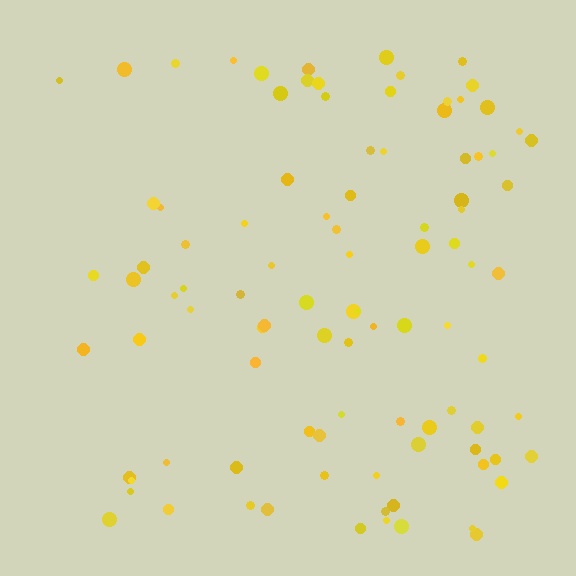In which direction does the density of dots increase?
From left to right, with the right side densest.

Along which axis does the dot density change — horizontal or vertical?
Horizontal.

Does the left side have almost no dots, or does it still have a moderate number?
Still a moderate number, just noticeably fewer than the right.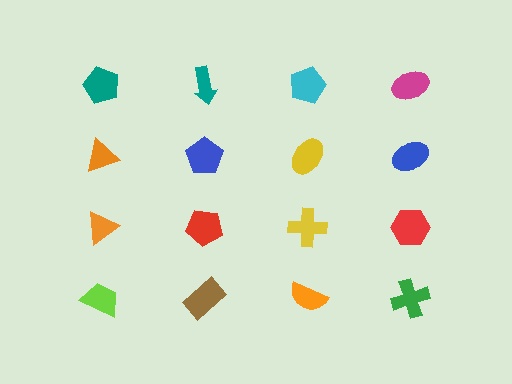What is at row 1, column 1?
A teal pentagon.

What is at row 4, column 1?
A lime trapezoid.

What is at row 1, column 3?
A cyan pentagon.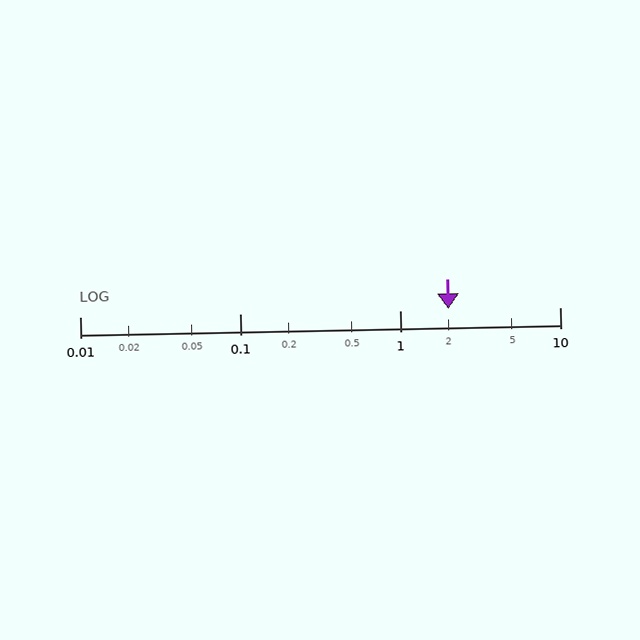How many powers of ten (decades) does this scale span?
The scale spans 3 decades, from 0.01 to 10.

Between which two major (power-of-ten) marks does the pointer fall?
The pointer is between 1 and 10.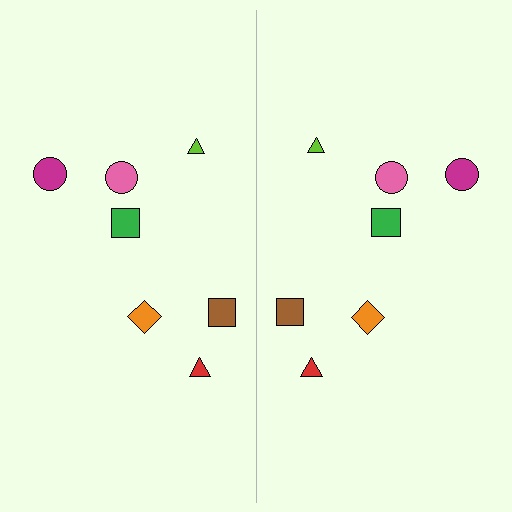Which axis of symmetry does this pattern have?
The pattern has a vertical axis of symmetry running through the center of the image.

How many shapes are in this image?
There are 14 shapes in this image.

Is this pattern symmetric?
Yes, this pattern has bilateral (reflection) symmetry.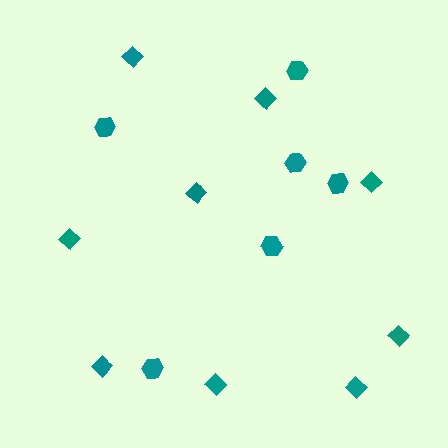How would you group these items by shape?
There are 2 groups: one group of diamonds (9) and one group of hexagons (6).